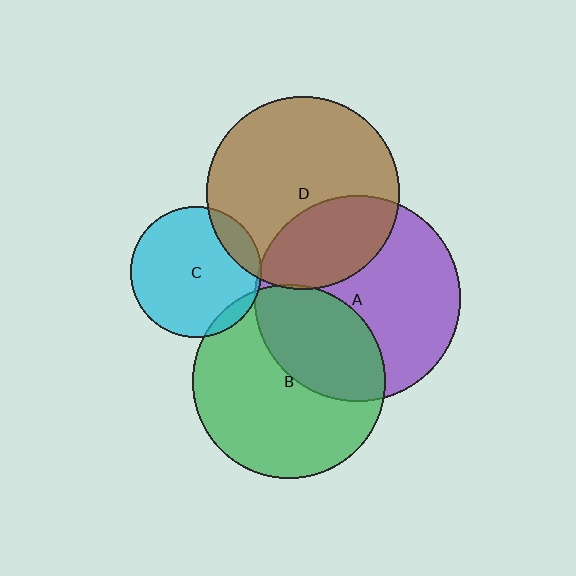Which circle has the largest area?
Circle A (purple).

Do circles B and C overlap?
Yes.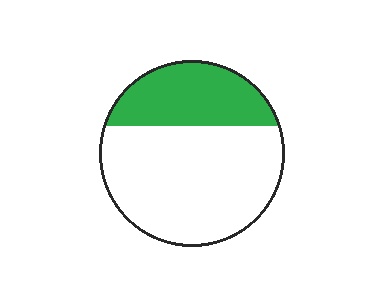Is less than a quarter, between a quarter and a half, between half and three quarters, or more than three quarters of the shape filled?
Between a quarter and a half.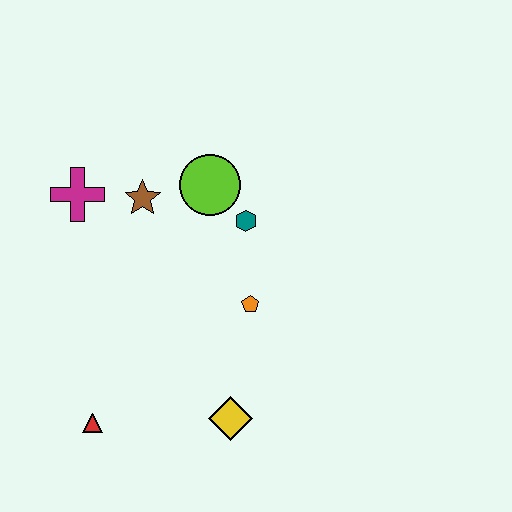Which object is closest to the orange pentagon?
The teal hexagon is closest to the orange pentagon.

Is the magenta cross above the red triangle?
Yes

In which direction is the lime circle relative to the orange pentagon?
The lime circle is above the orange pentagon.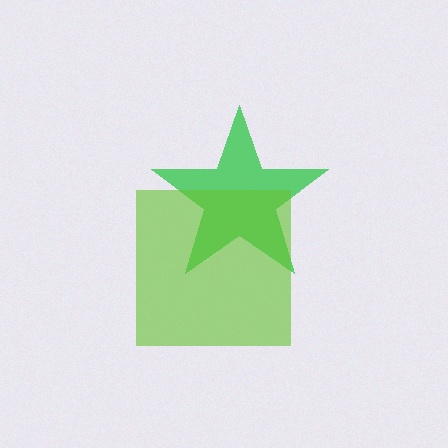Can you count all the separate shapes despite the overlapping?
Yes, there are 2 separate shapes.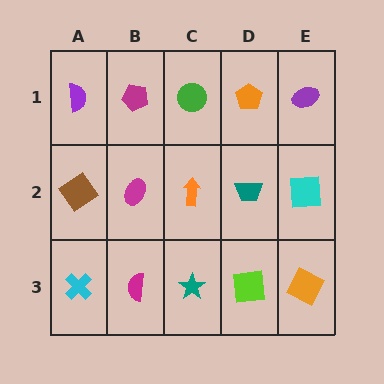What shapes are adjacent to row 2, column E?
A purple ellipse (row 1, column E), an orange square (row 3, column E), a teal trapezoid (row 2, column D).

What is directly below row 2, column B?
A magenta semicircle.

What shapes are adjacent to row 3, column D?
A teal trapezoid (row 2, column D), a teal star (row 3, column C), an orange square (row 3, column E).